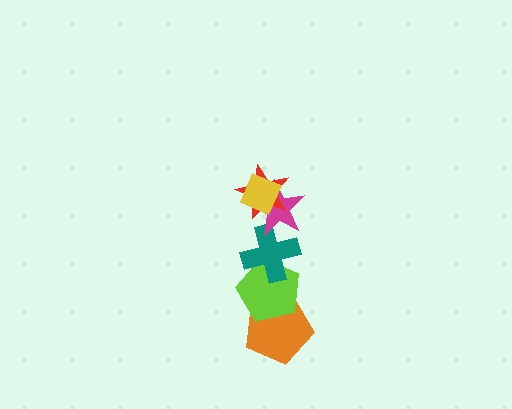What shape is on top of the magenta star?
The red star is on top of the magenta star.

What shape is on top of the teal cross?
The magenta star is on top of the teal cross.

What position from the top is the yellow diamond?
The yellow diamond is 1st from the top.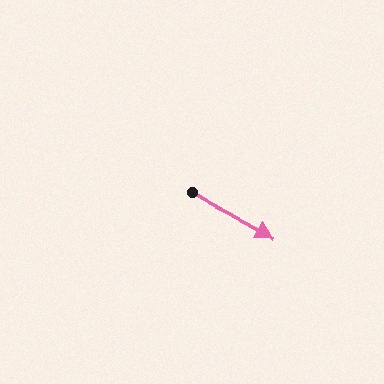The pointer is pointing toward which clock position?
Roughly 4 o'clock.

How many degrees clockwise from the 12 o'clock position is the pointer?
Approximately 118 degrees.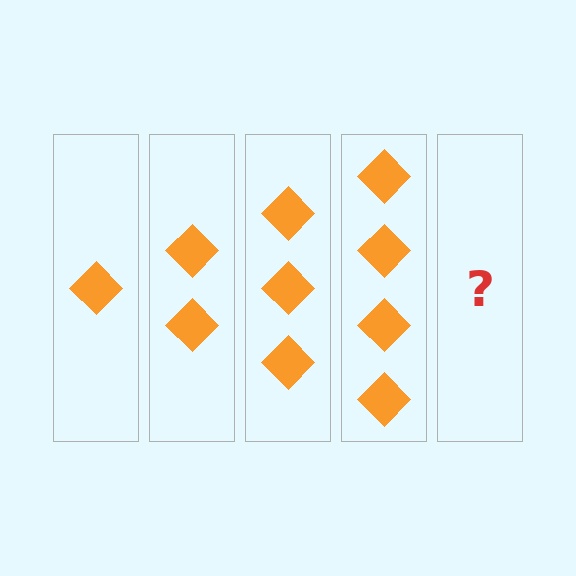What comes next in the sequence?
The next element should be 5 diamonds.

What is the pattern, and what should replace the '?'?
The pattern is that each step adds one more diamond. The '?' should be 5 diamonds.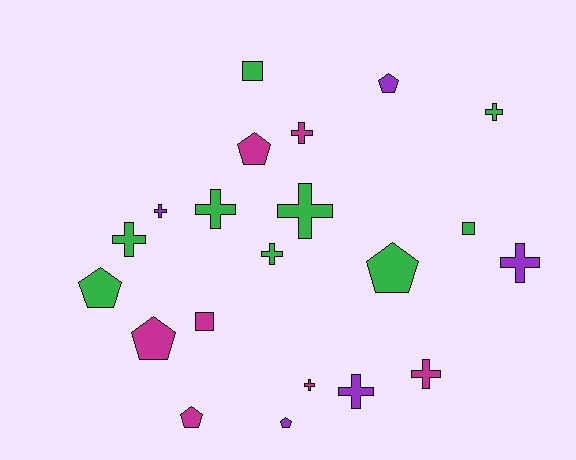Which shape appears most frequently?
Cross, with 11 objects.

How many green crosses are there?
There are 5 green crosses.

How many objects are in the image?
There are 21 objects.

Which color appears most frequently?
Green, with 9 objects.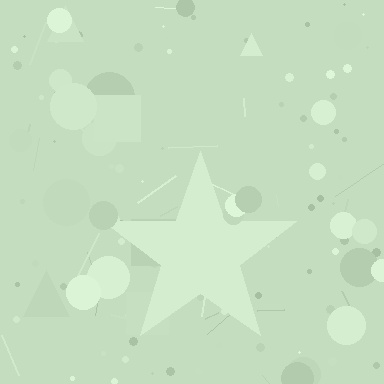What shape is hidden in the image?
A star is hidden in the image.